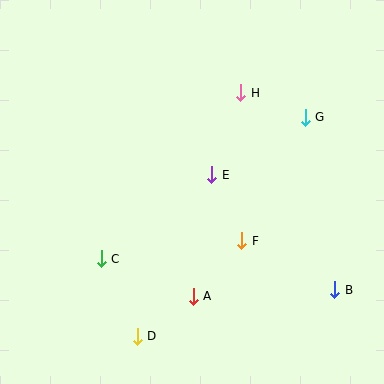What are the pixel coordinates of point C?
Point C is at (101, 259).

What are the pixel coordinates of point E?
Point E is at (212, 175).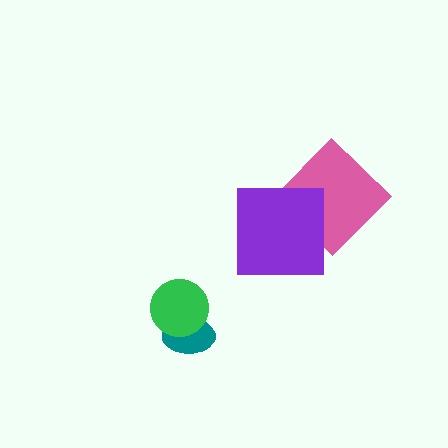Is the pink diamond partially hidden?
Yes, it is partially covered by another shape.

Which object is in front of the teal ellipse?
The green circle is in front of the teal ellipse.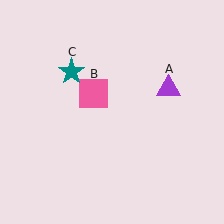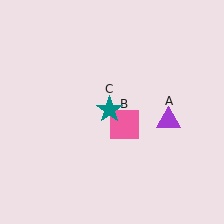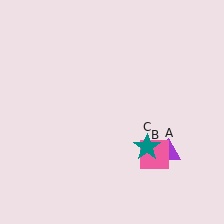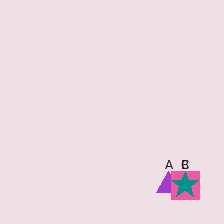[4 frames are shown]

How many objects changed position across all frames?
3 objects changed position: purple triangle (object A), pink square (object B), teal star (object C).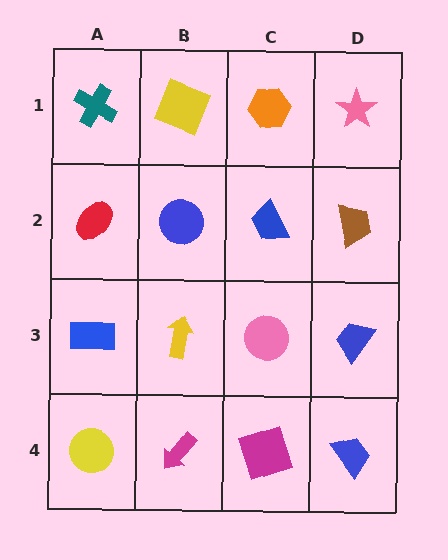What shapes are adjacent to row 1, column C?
A blue trapezoid (row 2, column C), a yellow square (row 1, column B), a pink star (row 1, column D).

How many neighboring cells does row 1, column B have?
3.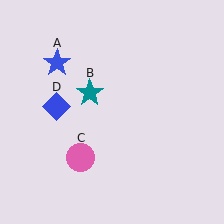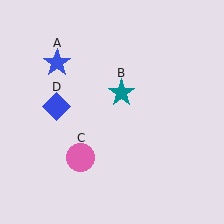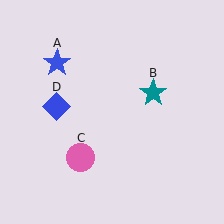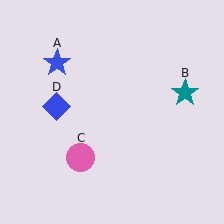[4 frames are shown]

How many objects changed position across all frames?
1 object changed position: teal star (object B).